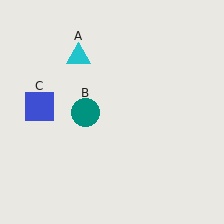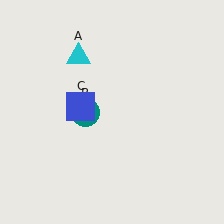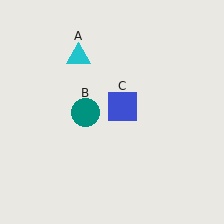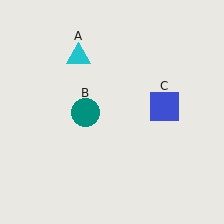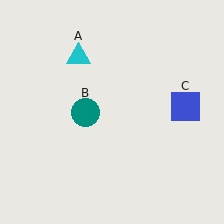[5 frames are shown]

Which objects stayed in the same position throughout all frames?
Cyan triangle (object A) and teal circle (object B) remained stationary.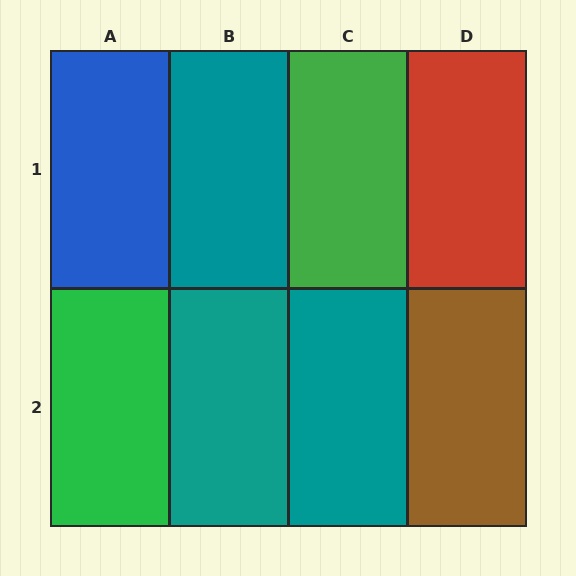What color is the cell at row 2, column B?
Teal.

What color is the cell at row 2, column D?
Brown.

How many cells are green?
2 cells are green.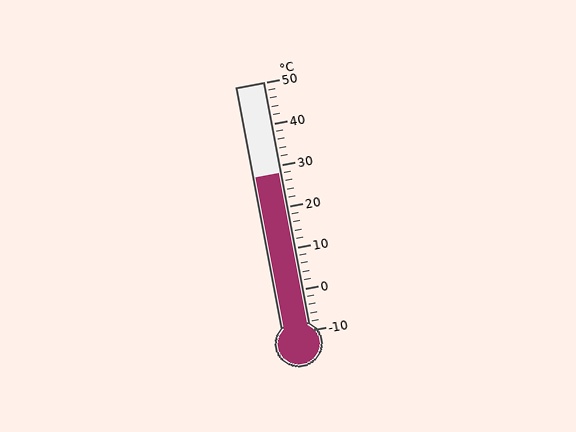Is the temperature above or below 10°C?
The temperature is above 10°C.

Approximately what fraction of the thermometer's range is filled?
The thermometer is filled to approximately 65% of its range.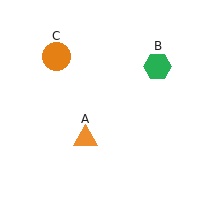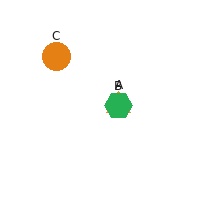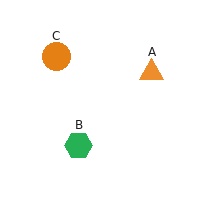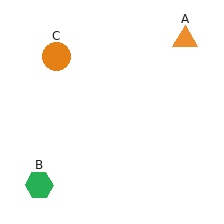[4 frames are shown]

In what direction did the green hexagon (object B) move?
The green hexagon (object B) moved down and to the left.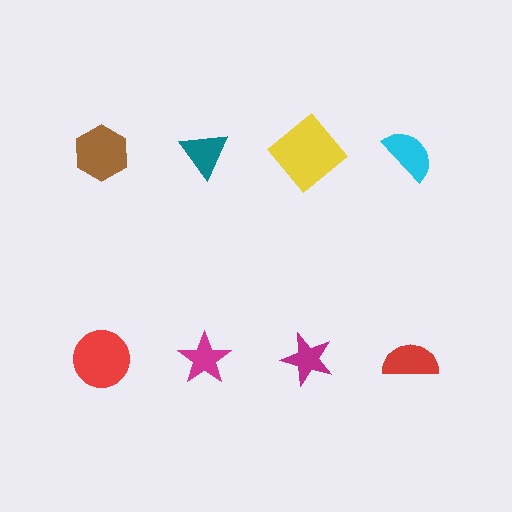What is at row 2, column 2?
A magenta star.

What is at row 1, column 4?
A cyan semicircle.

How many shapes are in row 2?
4 shapes.